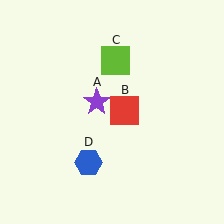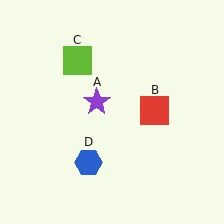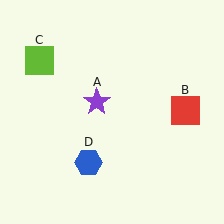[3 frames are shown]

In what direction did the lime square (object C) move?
The lime square (object C) moved left.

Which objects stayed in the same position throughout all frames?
Purple star (object A) and blue hexagon (object D) remained stationary.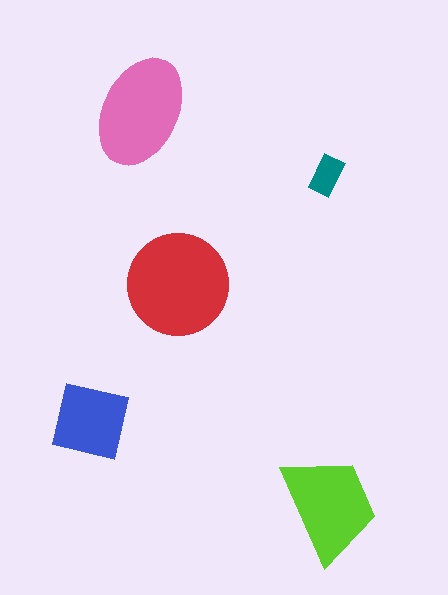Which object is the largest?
The red circle.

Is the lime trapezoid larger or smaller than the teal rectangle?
Larger.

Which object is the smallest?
The teal rectangle.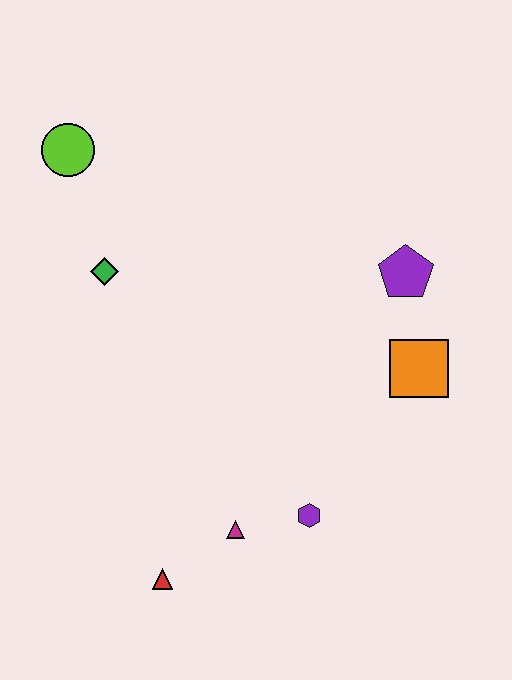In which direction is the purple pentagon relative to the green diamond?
The purple pentagon is to the right of the green diamond.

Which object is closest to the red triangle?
The magenta triangle is closest to the red triangle.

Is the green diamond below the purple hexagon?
No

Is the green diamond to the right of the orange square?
No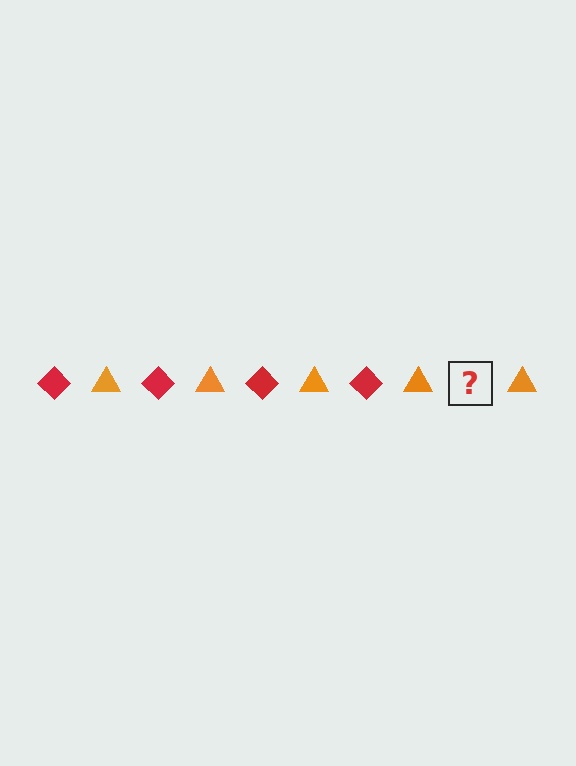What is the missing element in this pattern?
The missing element is a red diamond.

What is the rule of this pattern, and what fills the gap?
The rule is that the pattern alternates between red diamond and orange triangle. The gap should be filled with a red diamond.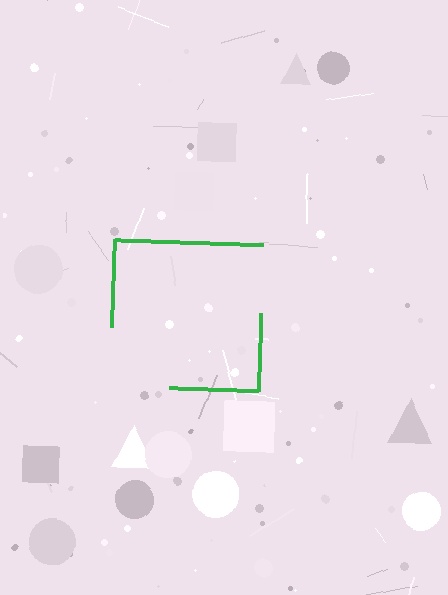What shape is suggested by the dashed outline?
The dashed outline suggests a square.